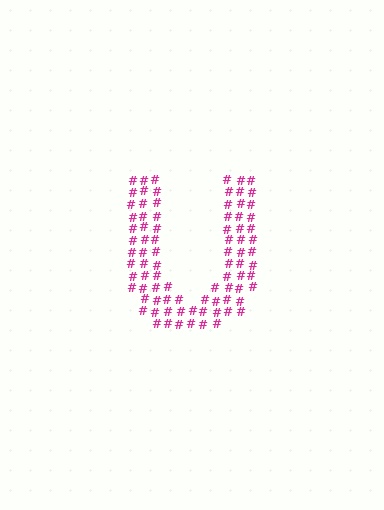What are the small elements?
The small elements are hash symbols.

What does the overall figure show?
The overall figure shows the letter U.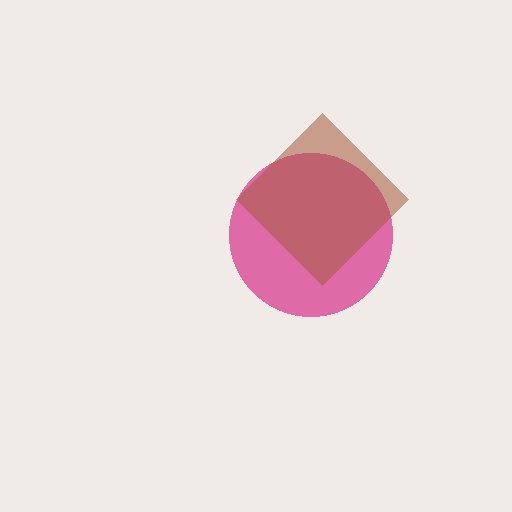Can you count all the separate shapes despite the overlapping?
Yes, there are 2 separate shapes.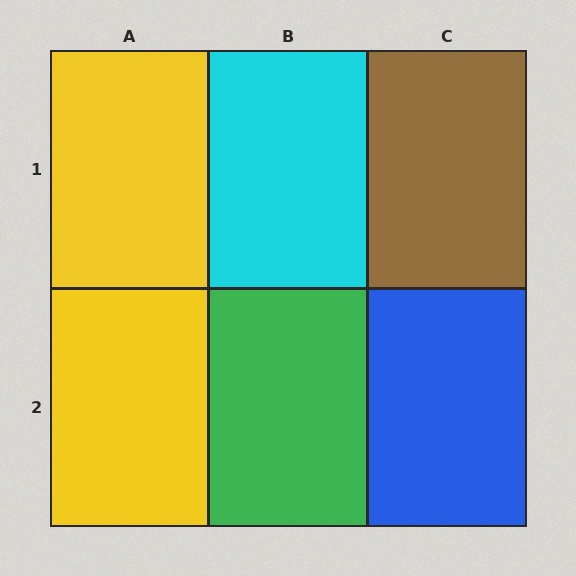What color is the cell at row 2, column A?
Yellow.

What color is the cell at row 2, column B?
Green.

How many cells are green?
1 cell is green.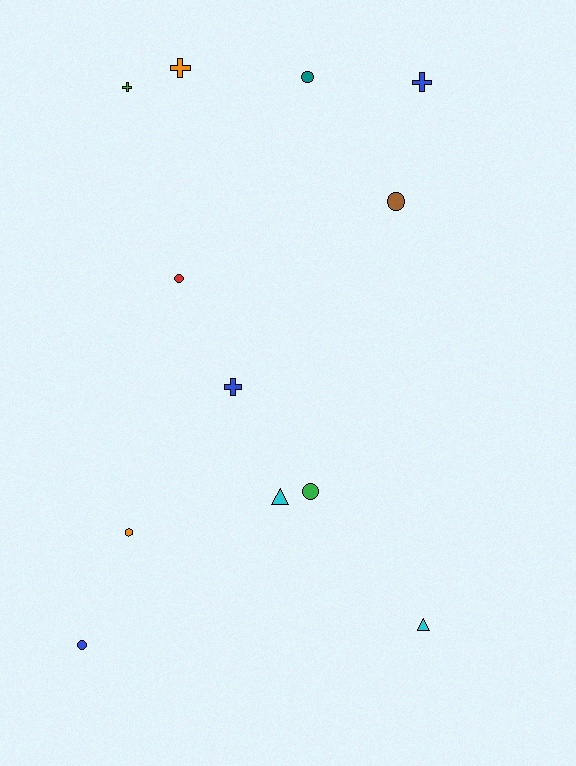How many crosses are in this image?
There are 4 crosses.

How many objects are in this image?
There are 12 objects.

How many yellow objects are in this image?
There are no yellow objects.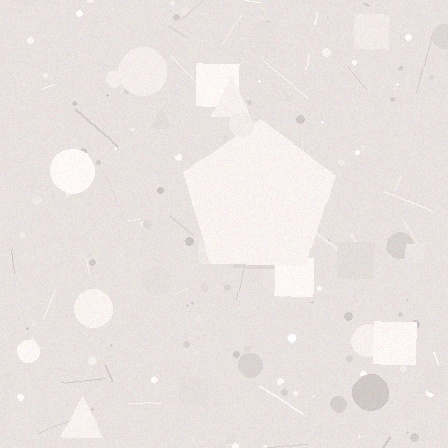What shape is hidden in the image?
A pentagon is hidden in the image.